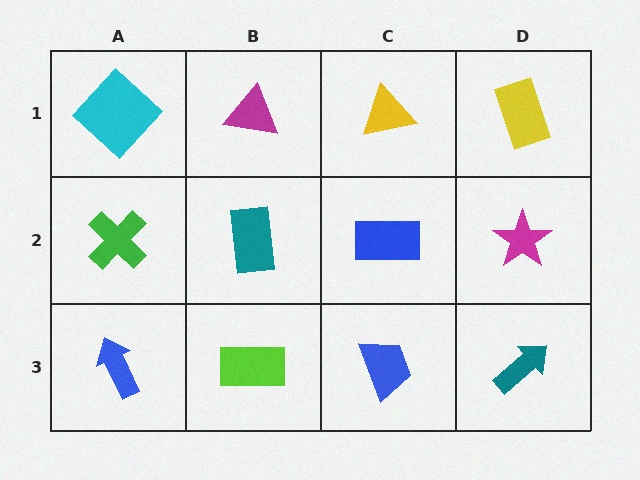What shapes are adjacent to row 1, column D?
A magenta star (row 2, column D), a yellow triangle (row 1, column C).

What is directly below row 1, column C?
A blue rectangle.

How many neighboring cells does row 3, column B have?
3.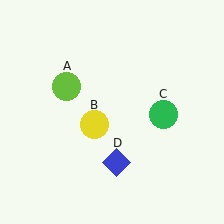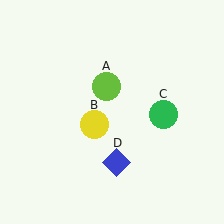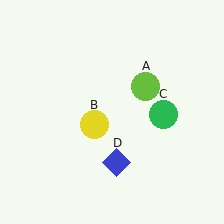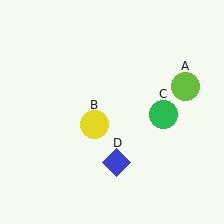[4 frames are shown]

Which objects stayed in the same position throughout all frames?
Yellow circle (object B) and green circle (object C) and blue diamond (object D) remained stationary.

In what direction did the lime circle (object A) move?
The lime circle (object A) moved right.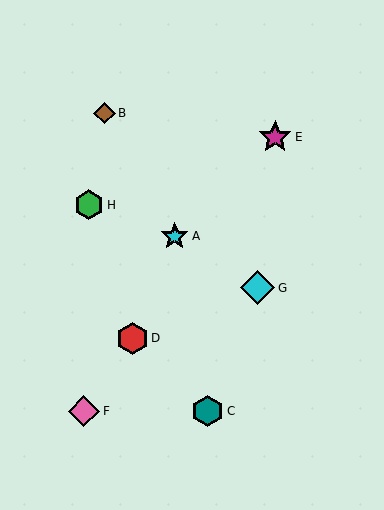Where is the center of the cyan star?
The center of the cyan star is at (175, 236).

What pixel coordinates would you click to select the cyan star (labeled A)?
Click at (175, 236) to select the cyan star A.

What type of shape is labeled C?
Shape C is a teal hexagon.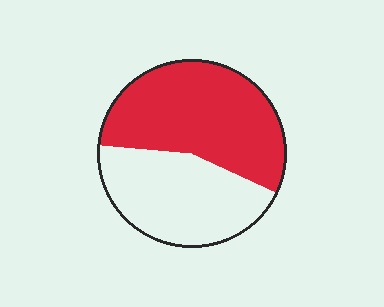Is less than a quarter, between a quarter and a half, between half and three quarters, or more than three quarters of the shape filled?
Between half and three quarters.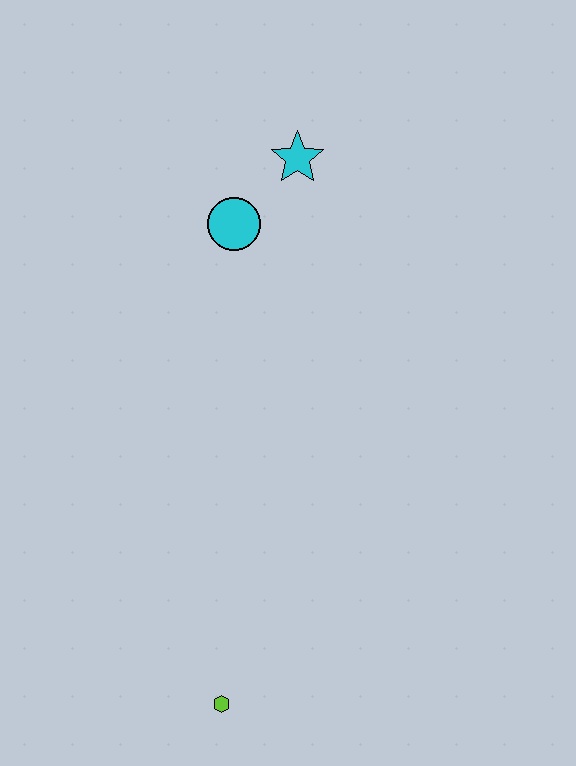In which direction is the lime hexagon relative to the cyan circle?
The lime hexagon is below the cyan circle.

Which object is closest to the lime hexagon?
The cyan circle is closest to the lime hexagon.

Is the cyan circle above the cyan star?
No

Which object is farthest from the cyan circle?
The lime hexagon is farthest from the cyan circle.